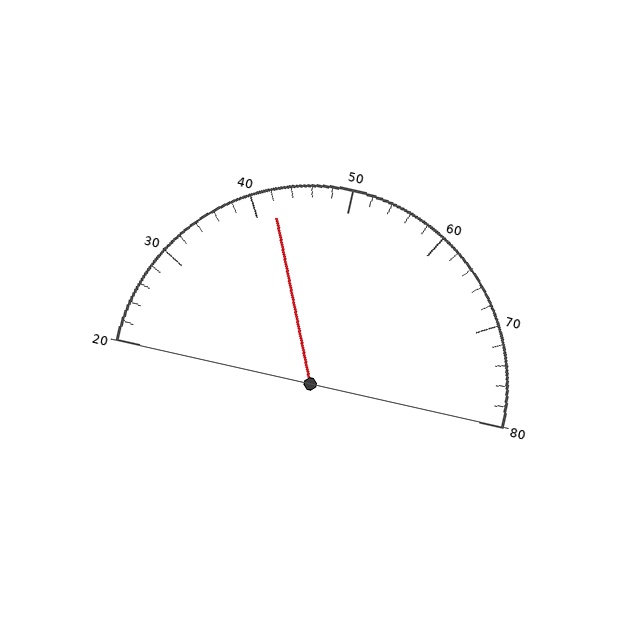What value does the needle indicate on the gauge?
The needle indicates approximately 42.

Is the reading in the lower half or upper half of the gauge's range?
The reading is in the lower half of the range (20 to 80).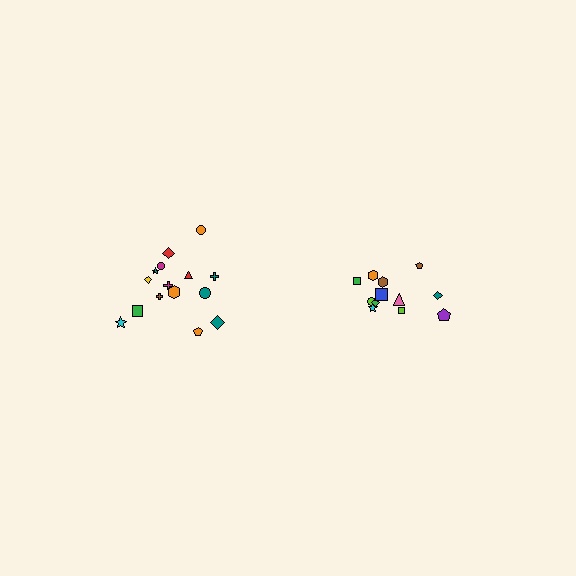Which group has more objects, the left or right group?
The left group.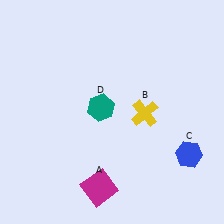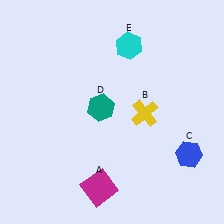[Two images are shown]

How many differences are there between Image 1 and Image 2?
There is 1 difference between the two images.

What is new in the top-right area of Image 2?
A cyan hexagon (E) was added in the top-right area of Image 2.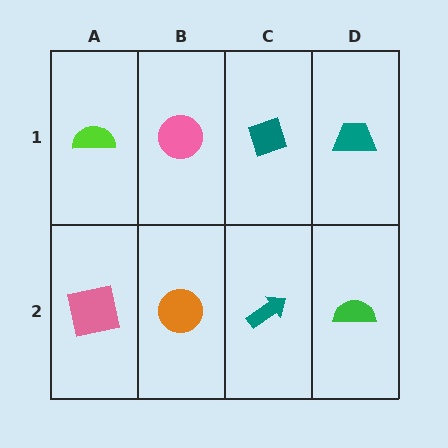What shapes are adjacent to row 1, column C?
A teal arrow (row 2, column C), a pink circle (row 1, column B), a teal trapezoid (row 1, column D).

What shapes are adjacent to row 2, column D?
A teal trapezoid (row 1, column D), a teal arrow (row 2, column C).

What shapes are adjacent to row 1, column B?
An orange circle (row 2, column B), a lime semicircle (row 1, column A), a teal diamond (row 1, column C).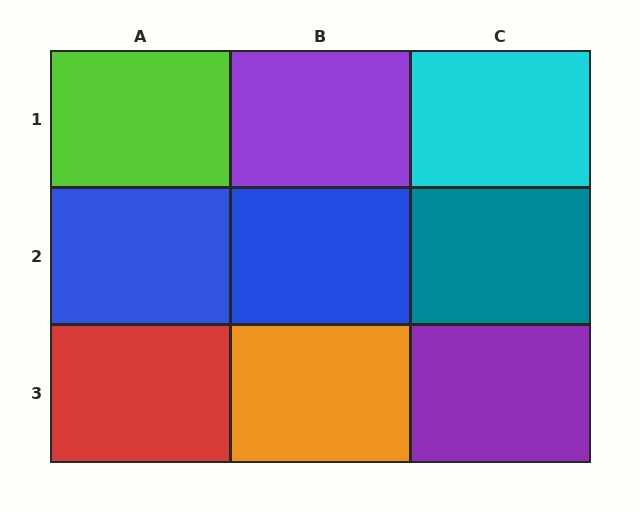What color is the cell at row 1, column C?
Cyan.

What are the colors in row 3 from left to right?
Red, orange, purple.